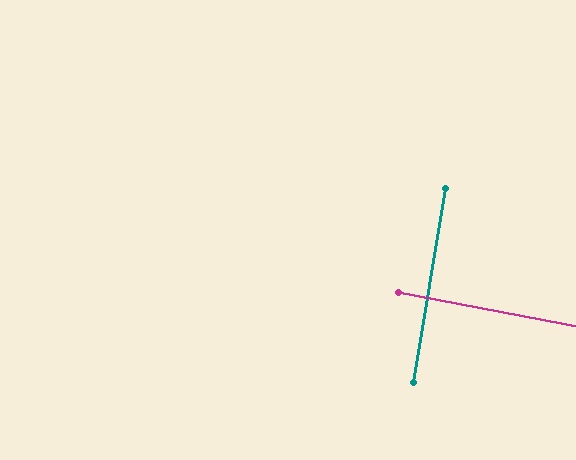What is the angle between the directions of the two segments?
Approximately 89 degrees.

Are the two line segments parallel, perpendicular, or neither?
Perpendicular — they meet at approximately 89°.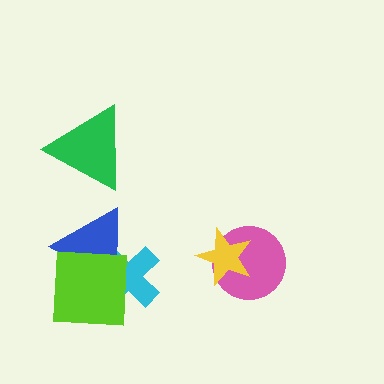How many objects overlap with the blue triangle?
2 objects overlap with the blue triangle.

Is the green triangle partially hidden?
No, no other shape covers it.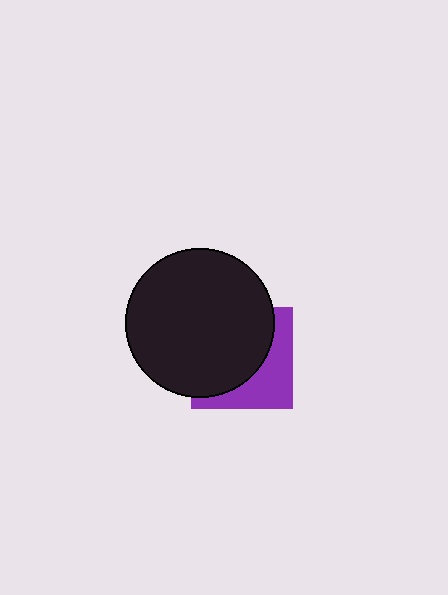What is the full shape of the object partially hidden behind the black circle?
The partially hidden object is a purple square.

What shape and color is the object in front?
The object in front is a black circle.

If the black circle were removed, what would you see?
You would see the complete purple square.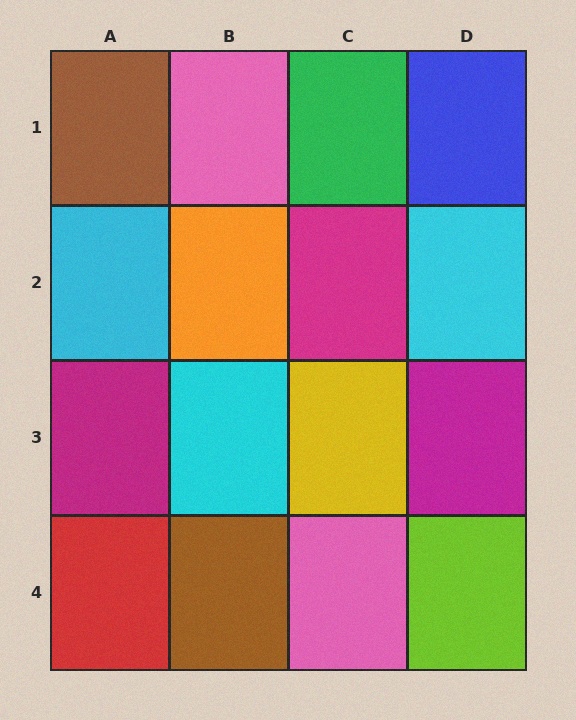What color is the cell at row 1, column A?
Brown.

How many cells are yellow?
1 cell is yellow.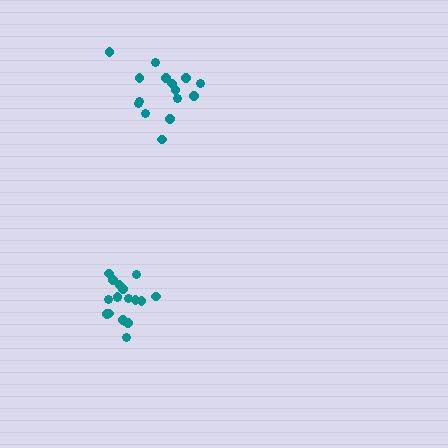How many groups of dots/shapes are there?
There are 2 groups.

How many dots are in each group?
Group 1: 15 dots, Group 2: 18 dots (33 total).